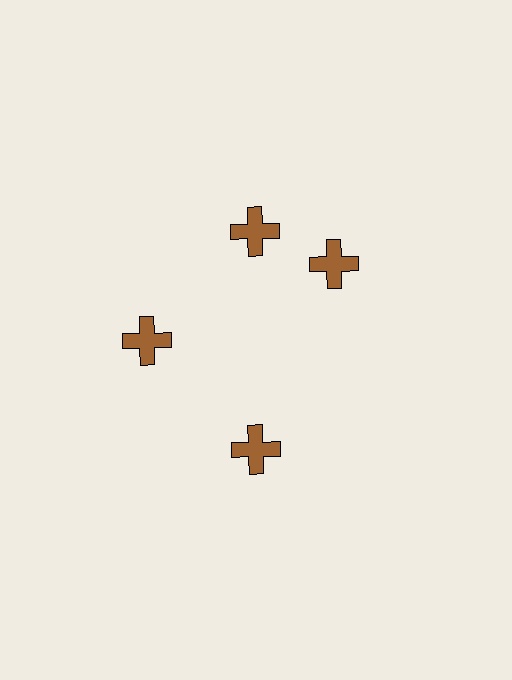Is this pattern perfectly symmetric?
No. The 4 brown crosses are arranged in a ring, but one element near the 3 o'clock position is rotated out of alignment along the ring, breaking the 4-fold rotational symmetry.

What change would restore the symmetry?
The symmetry would be restored by rotating it back into even spacing with its neighbors so that all 4 crosses sit at equal angles and equal distance from the center.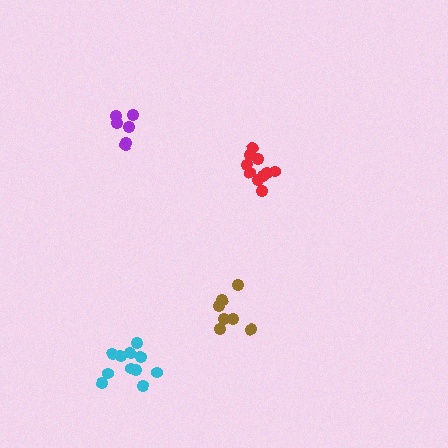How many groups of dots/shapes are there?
There are 4 groups.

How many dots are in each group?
Group 1: 10 dots, Group 2: 6 dots, Group 3: 11 dots, Group 4: 7 dots (34 total).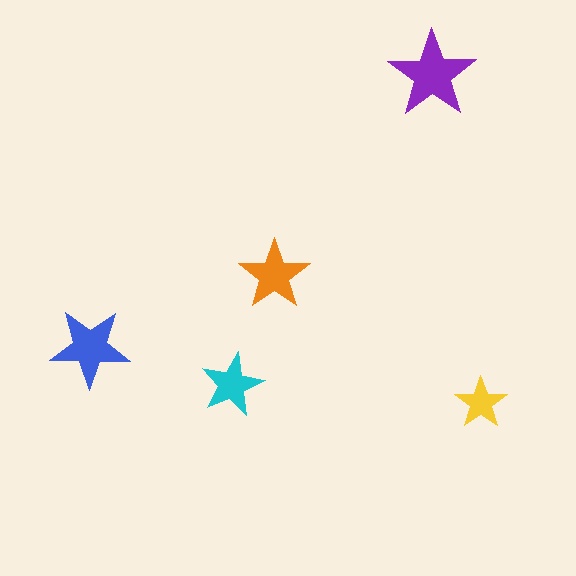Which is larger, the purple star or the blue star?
The purple one.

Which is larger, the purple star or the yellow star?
The purple one.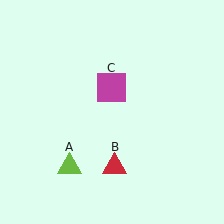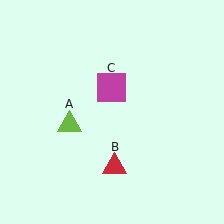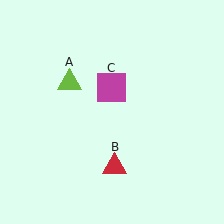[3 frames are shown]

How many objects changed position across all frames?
1 object changed position: lime triangle (object A).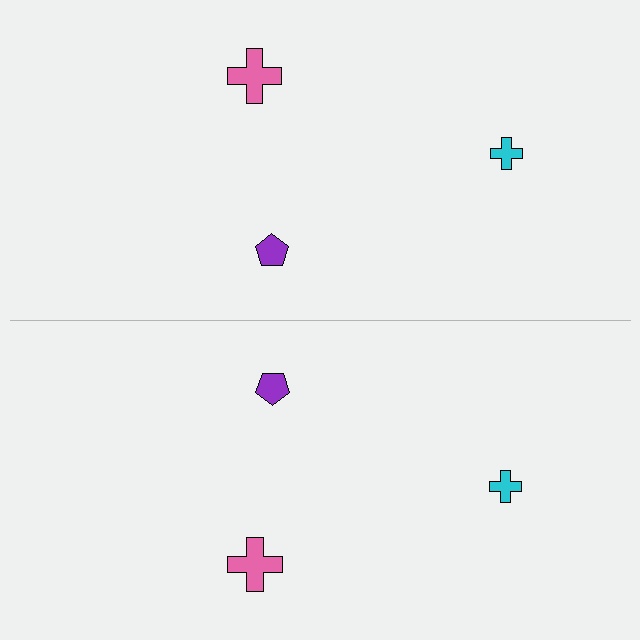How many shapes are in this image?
There are 6 shapes in this image.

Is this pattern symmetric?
Yes, this pattern has bilateral (reflection) symmetry.